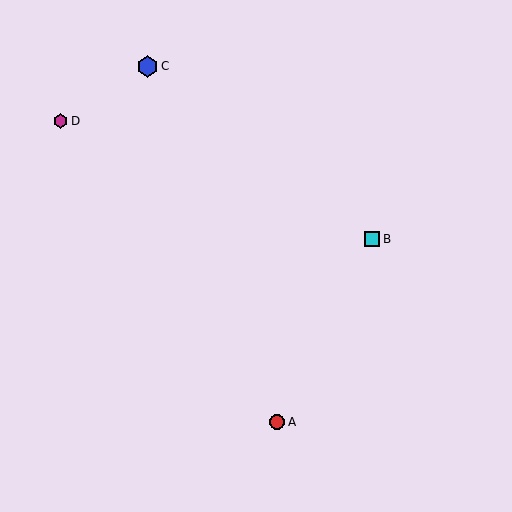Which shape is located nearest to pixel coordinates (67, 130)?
The magenta hexagon (labeled D) at (61, 121) is nearest to that location.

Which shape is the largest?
The blue hexagon (labeled C) is the largest.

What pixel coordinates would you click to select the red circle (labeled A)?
Click at (277, 422) to select the red circle A.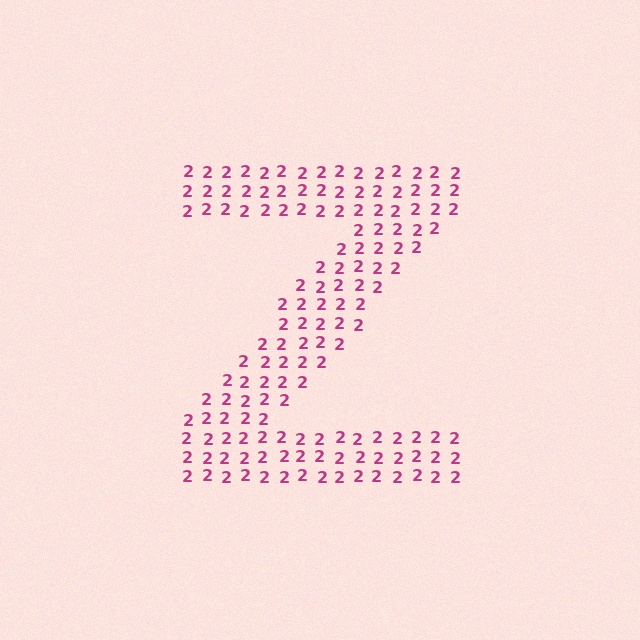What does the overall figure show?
The overall figure shows the letter Z.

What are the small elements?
The small elements are digit 2's.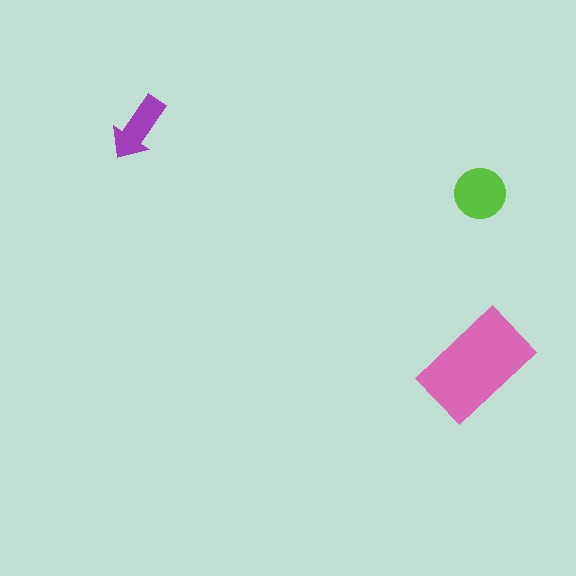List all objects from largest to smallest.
The pink rectangle, the lime circle, the purple arrow.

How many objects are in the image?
There are 3 objects in the image.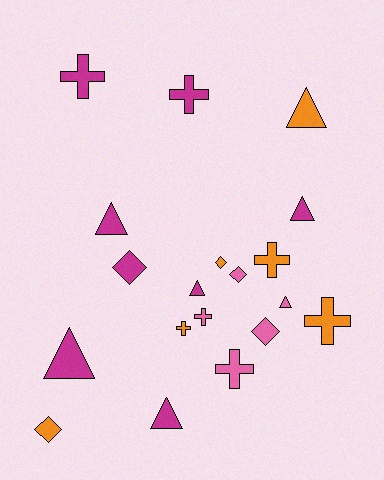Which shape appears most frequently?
Triangle, with 7 objects.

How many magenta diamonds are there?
There is 1 magenta diamond.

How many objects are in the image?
There are 19 objects.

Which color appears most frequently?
Magenta, with 8 objects.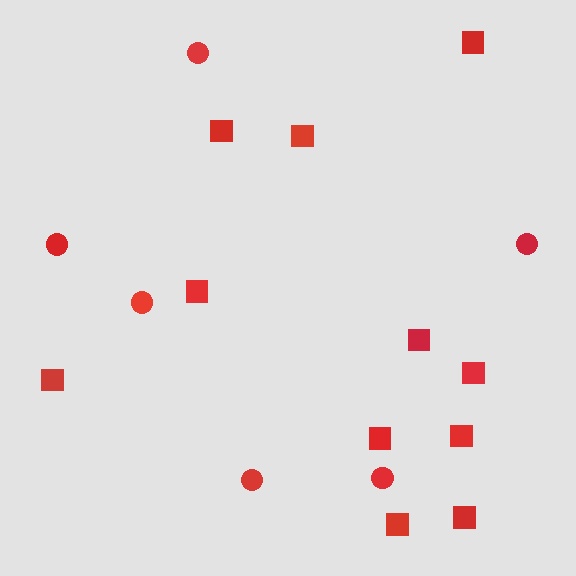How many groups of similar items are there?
There are 2 groups: one group of circles (6) and one group of squares (11).